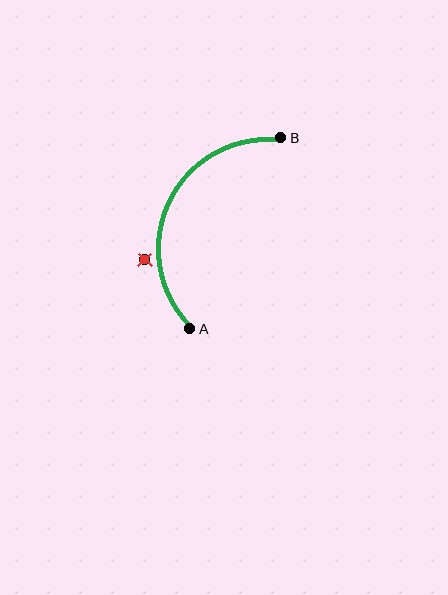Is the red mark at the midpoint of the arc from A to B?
No — the red mark does not lie on the arc at all. It sits slightly outside the curve.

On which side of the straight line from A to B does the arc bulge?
The arc bulges to the left of the straight line connecting A and B.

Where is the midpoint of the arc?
The arc midpoint is the point on the curve farthest from the straight line joining A and B. It sits to the left of that line.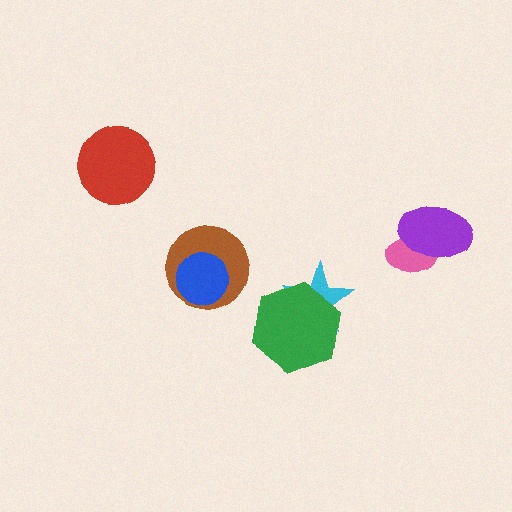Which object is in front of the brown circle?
The blue circle is in front of the brown circle.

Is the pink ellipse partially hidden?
Yes, it is partially covered by another shape.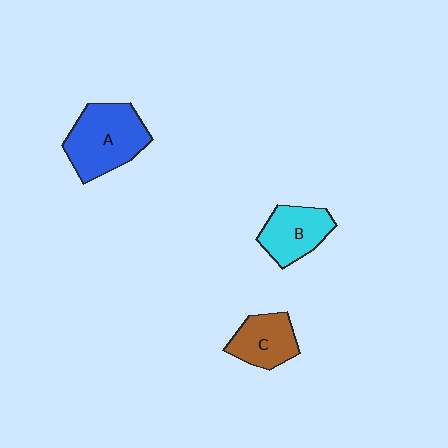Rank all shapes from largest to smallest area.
From largest to smallest: A (blue), B (cyan), C (brown).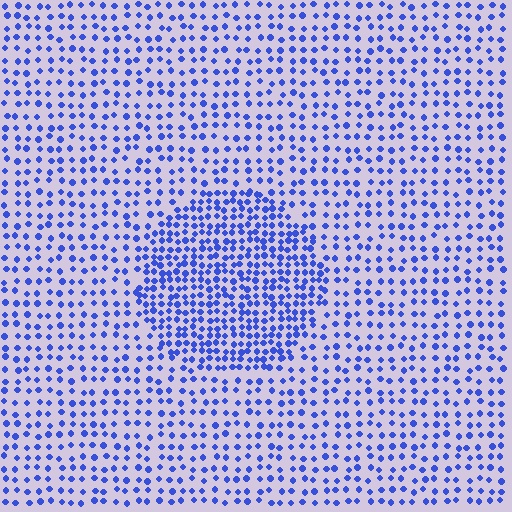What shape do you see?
I see a circle.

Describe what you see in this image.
The image contains small blue elements arranged at two different densities. A circle-shaped region is visible where the elements are more densely packed than the surrounding area.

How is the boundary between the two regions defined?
The boundary is defined by a change in element density (approximately 1.9x ratio). All elements are the same color, size, and shape.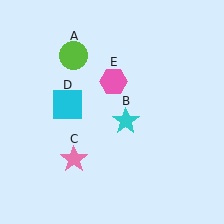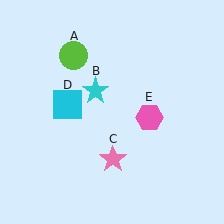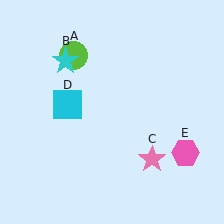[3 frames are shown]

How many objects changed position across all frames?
3 objects changed position: cyan star (object B), pink star (object C), pink hexagon (object E).